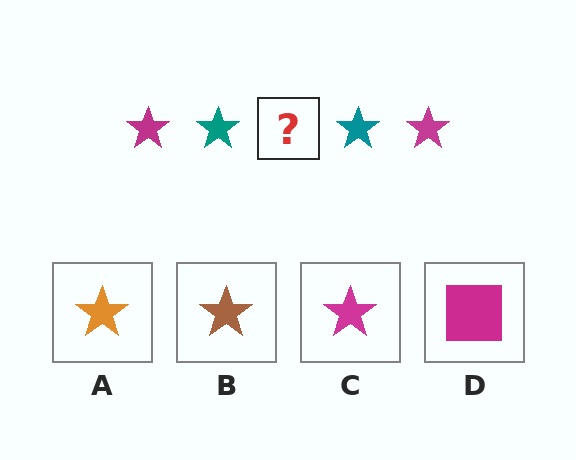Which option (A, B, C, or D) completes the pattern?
C.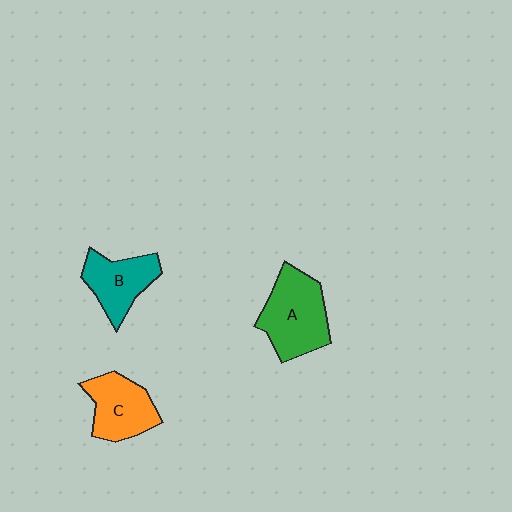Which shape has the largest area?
Shape A (green).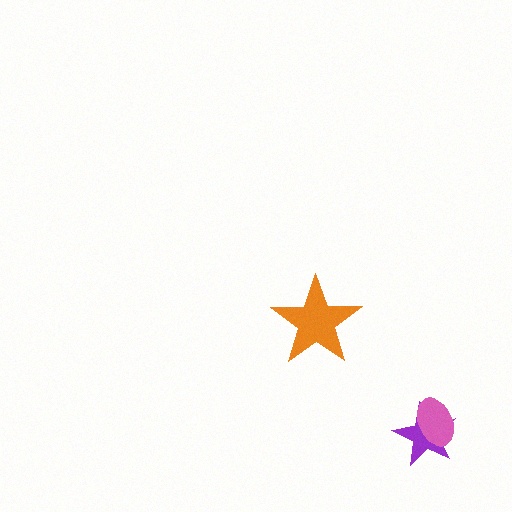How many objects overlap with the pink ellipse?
1 object overlaps with the pink ellipse.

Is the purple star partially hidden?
Yes, it is partially covered by another shape.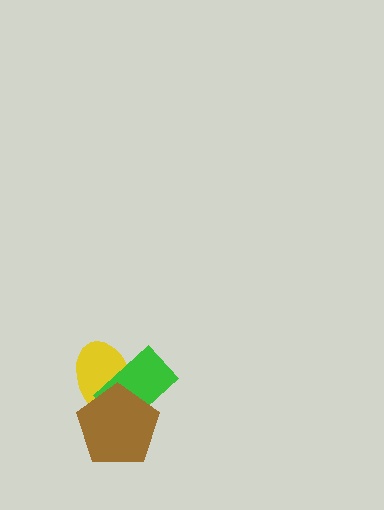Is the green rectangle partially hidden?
Yes, it is partially covered by another shape.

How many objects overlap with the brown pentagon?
2 objects overlap with the brown pentagon.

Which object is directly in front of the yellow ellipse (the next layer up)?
The green rectangle is directly in front of the yellow ellipse.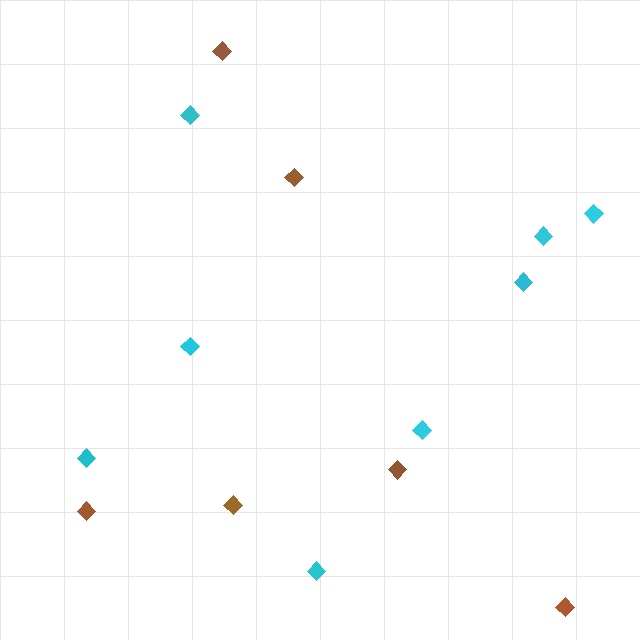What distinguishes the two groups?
There are 2 groups: one group of brown diamonds (6) and one group of cyan diamonds (8).